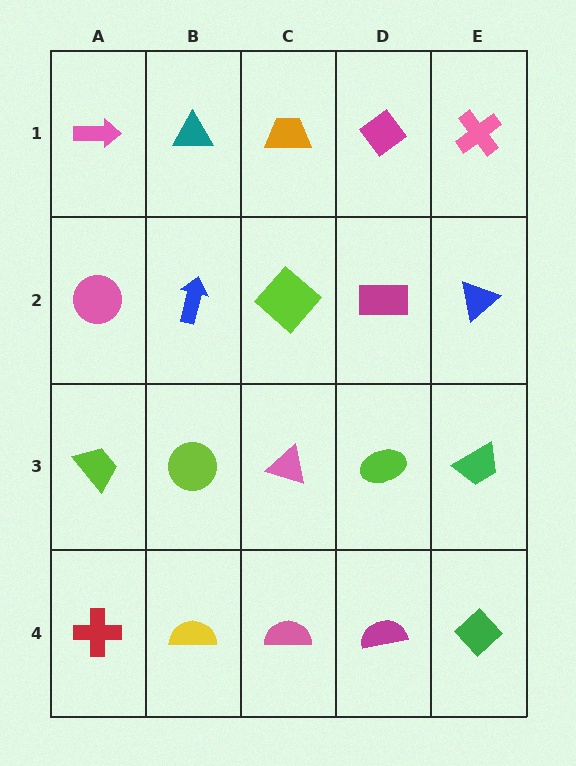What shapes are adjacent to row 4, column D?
A lime ellipse (row 3, column D), a pink semicircle (row 4, column C), a green diamond (row 4, column E).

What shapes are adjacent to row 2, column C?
An orange trapezoid (row 1, column C), a pink triangle (row 3, column C), a blue arrow (row 2, column B), a magenta rectangle (row 2, column D).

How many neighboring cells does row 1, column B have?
3.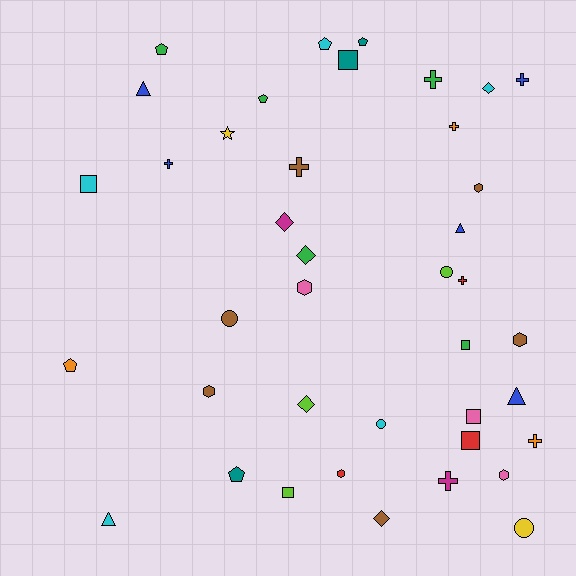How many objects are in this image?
There are 40 objects.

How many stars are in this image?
There is 1 star.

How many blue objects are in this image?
There are 5 blue objects.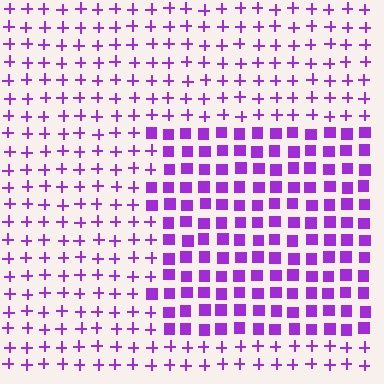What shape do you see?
I see a rectangle.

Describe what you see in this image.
The image is filled with small purple elements arranged in a uniform grid. A rectangle-shaped region contains squares, while the surrounding area contains plus signs. The boundary is defined purely by the change in element shape.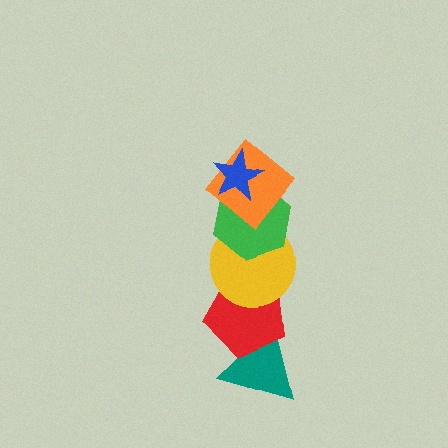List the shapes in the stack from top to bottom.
From top to bottom: the blue star, the orange diamond, the green hexagon, the yellow circle, the red pentagon, the teal triangle.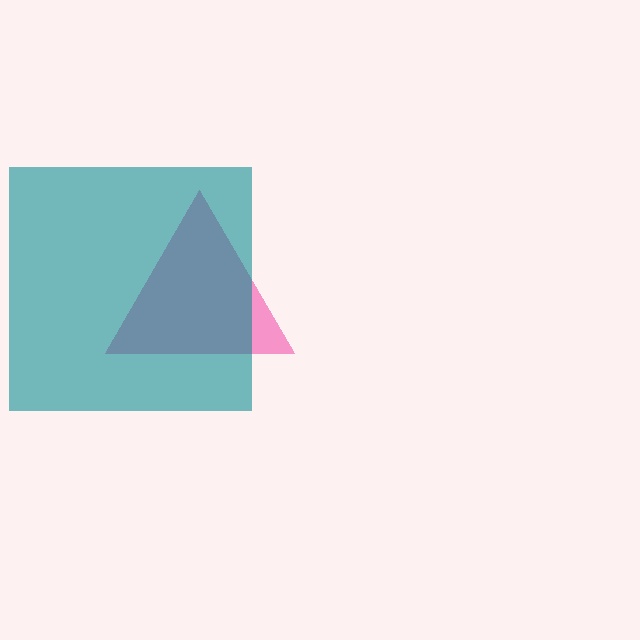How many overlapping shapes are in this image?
There are 2 overlapping shapes in the image.